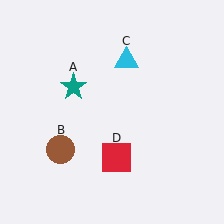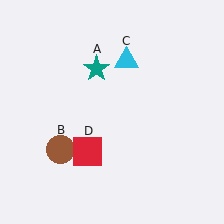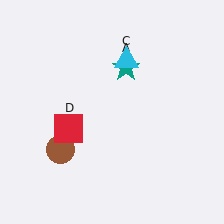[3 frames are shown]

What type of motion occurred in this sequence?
The teal star (object A), red square (object D) rotated clockwise around the center of the scene.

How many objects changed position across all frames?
2 objects changed position: teal star (object A), red square (object D).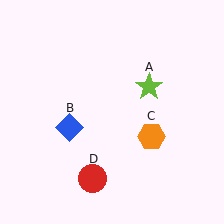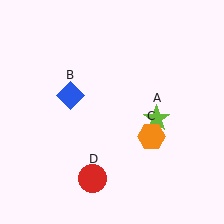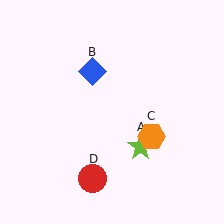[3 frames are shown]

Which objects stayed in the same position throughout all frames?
Orange hexagon (object C) and red circle (object D) remained stationary.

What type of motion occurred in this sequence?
The lime star (object A), blue diamond (object B) rotated clockwise around the center of the scene.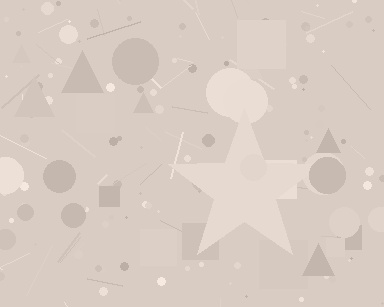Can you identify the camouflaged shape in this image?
The camouflaged shape is a star.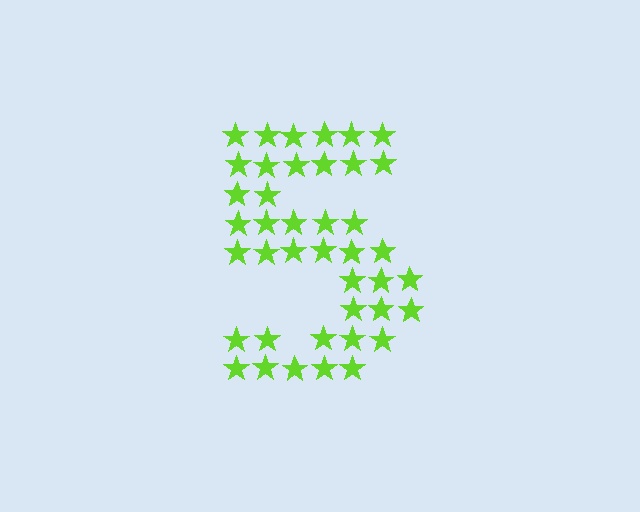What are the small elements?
The small elements are stars.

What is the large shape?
The large shape is the digit 5.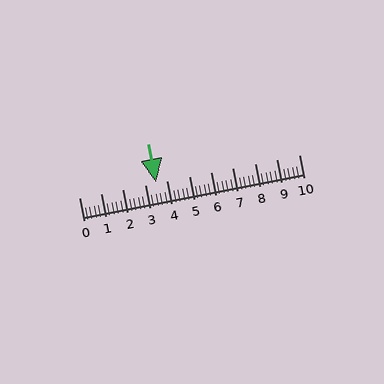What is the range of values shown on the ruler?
The ruler shows values from 0 to 10.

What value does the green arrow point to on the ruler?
The green arrow points to approximately 3.5.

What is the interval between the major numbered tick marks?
The major tick marks are spaced 1 units apart.